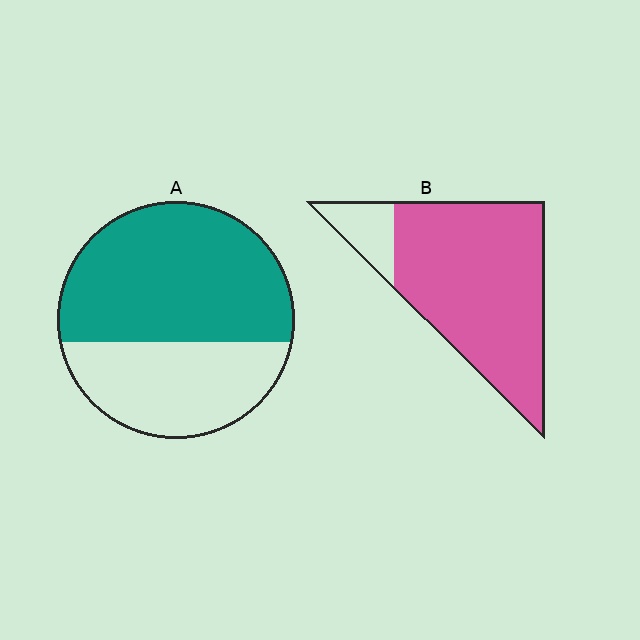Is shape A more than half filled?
Yes.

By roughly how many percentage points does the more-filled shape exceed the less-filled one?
By roughly 25 percentage points (B over A).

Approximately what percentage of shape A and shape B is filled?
A is approximately 60% and B is approximately 85%.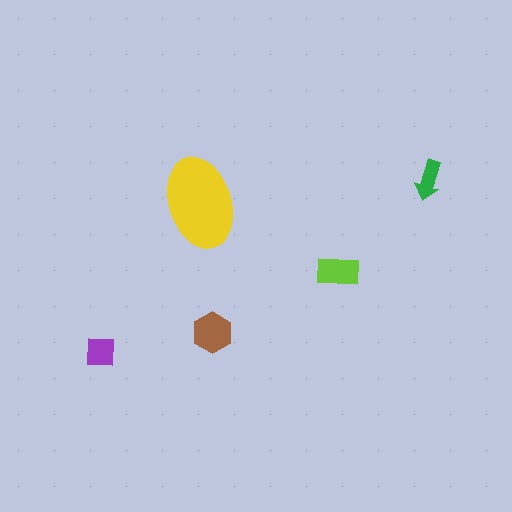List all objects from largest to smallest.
The yellow ellipse, the brown hexagon, the lime rectangle, the purple square, the green arrow.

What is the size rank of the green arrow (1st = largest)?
5th.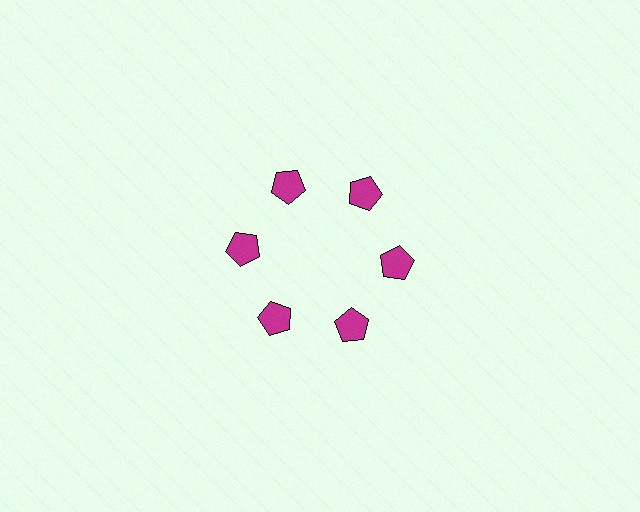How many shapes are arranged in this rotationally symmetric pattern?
There are 6 shapes, arranged in 6 groups of 1.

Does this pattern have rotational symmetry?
Yes, this pattern has 6-fold rotational symmetry. It looks the same after rotating 60 degrees around the center.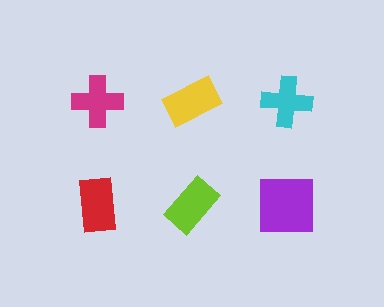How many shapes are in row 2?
3 shapes.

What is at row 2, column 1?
A red rectangle.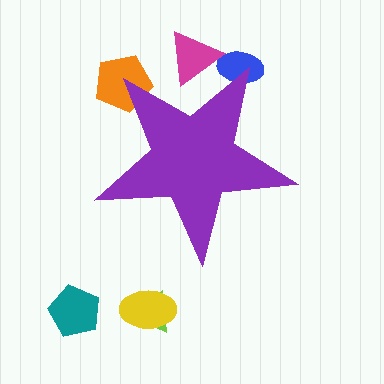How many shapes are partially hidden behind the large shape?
3 shapes are partially hidden.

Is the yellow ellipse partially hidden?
No, the yellow ellipse is fully visible.